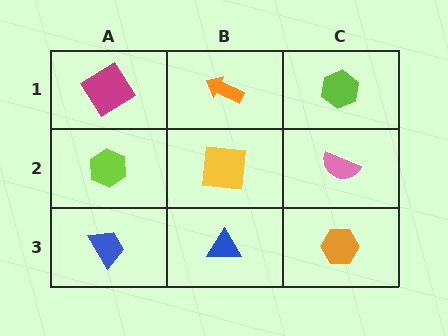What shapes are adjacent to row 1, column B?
A yellow square (row 2, column B), a magenta diamond (row 1, column A), a lime hexagon (row 1, column C).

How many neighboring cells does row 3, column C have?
2.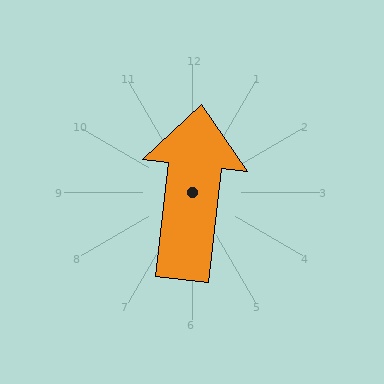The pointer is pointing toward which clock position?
Roughly 12 o'clock.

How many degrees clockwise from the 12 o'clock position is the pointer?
Approximately 6 degrees.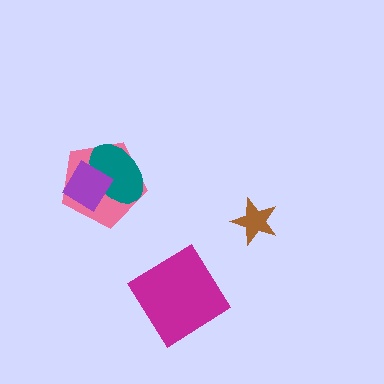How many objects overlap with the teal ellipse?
2 objects overlap with the teal ellipse.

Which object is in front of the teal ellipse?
The purple diamond is in front of the teal ellipse.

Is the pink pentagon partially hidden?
Yes, it is partially covered by another shape.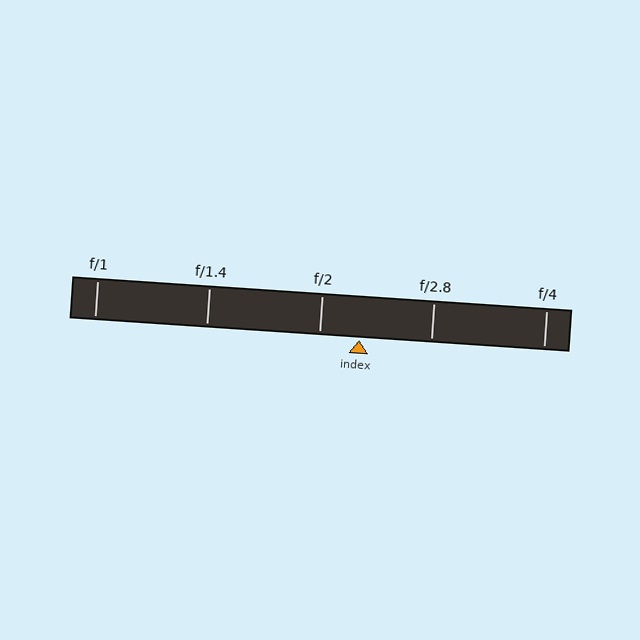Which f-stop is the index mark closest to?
The index mark is closest to f/2.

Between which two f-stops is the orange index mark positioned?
The index mark is between f/2 and f/2.8.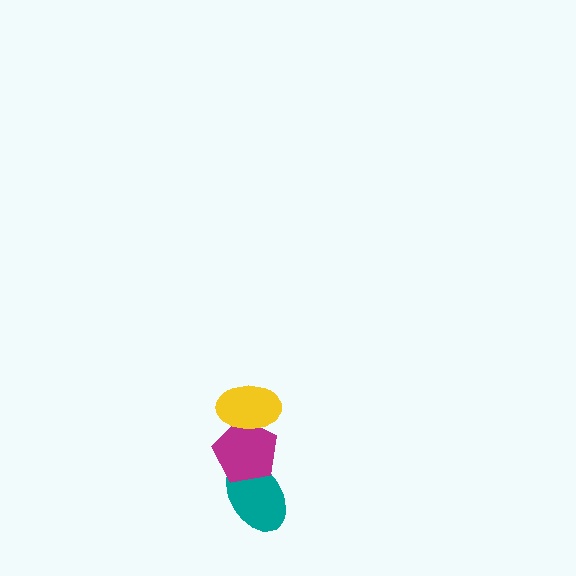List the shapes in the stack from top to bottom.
From top to bottom: the yellow ellipse, the magenta pentagon, the teal ellipse.